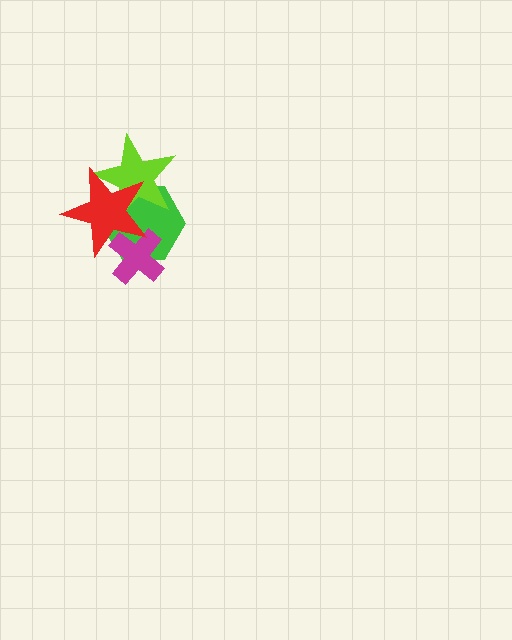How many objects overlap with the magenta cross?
2 objects overlap with the magenta cross.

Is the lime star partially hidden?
Yes, it is partially covered by another shape.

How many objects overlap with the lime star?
2 objects overlap with the lime star.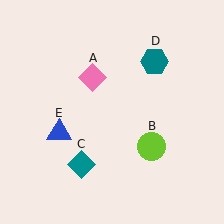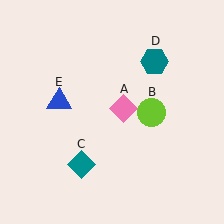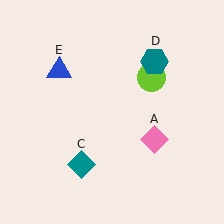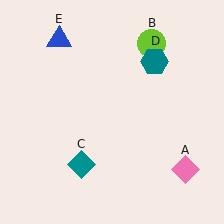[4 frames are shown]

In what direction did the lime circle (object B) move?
The lime circle (object B) moved up.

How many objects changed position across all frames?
3 objects changed position: pink diamond (object A), lime circle (object B), blue triangle (object E).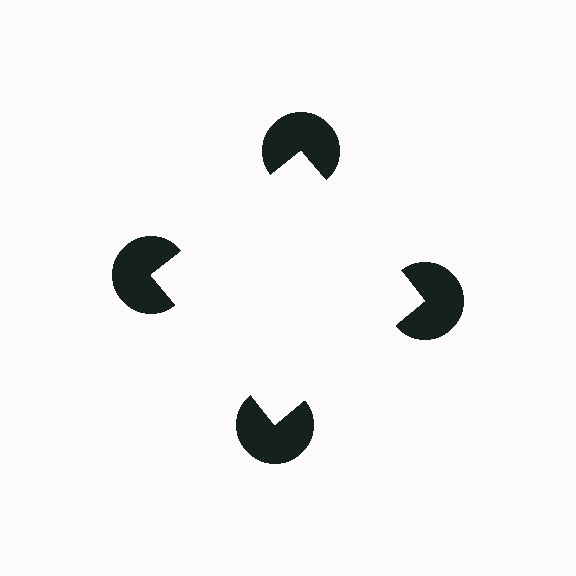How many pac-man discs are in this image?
There are 4 — one at each vertex of the illusory square.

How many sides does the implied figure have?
4 sides.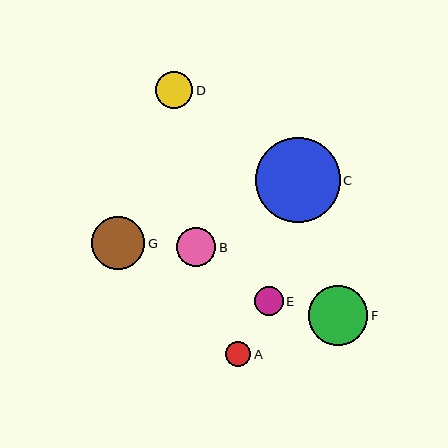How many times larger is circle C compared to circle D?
Circle C is approximately 2.3 times the size of circle D.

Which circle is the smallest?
Circle A is the smallest with a size of approximately 25 pixels.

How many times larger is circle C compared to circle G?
Circle C is approximately 1.6 times the size of circle G.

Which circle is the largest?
Circle C is the largest with a size of approximately 85 pixels.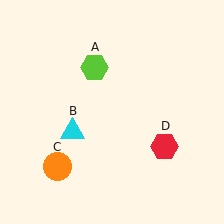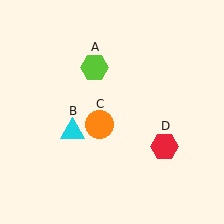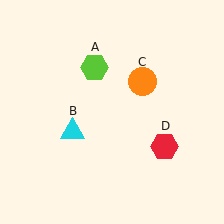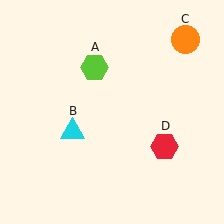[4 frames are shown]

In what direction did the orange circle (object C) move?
The orange circle (object C) moved up and to the right.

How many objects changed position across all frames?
1 object changed position: orange circle (object C).